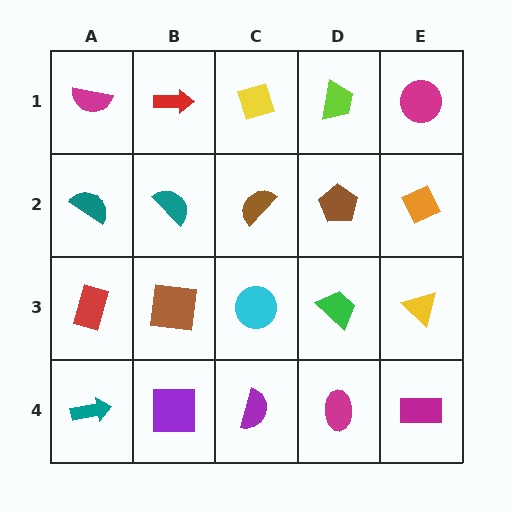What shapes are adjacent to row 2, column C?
A yellow diamond (row 1, column C), a cyan circle (row 3, column C), a teal semicircle (row 2, column B), a brown pentagon (row 2, column D).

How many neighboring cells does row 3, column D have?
4.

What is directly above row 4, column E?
A yellow triangle.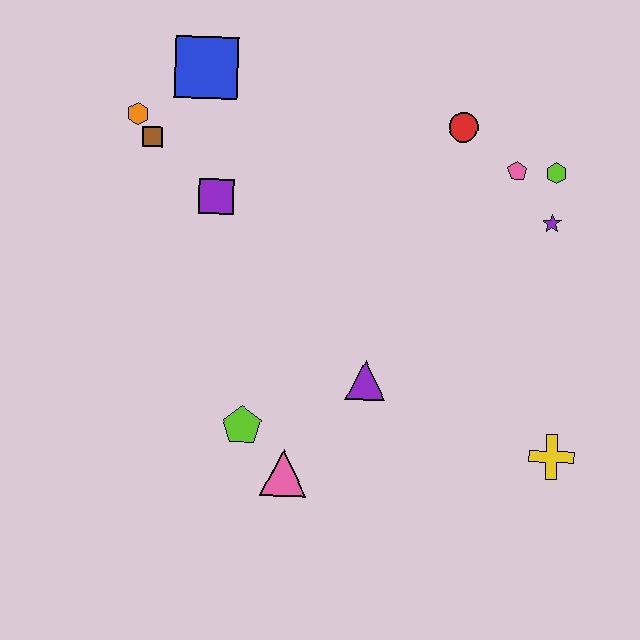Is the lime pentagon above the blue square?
No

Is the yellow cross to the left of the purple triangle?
No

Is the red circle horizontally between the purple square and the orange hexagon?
No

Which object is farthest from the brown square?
The yellow cross is farthest from the brown square.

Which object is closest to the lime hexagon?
The pink pentagon is closest to the lime hexagon.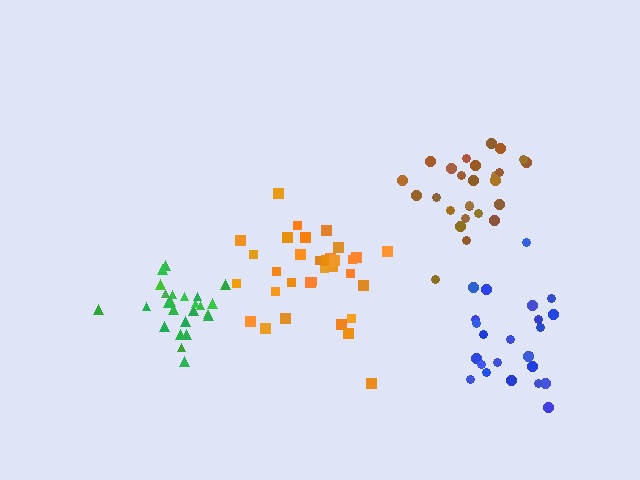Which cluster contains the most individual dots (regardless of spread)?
Orange (34).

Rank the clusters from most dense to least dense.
green, brown, orange, blue.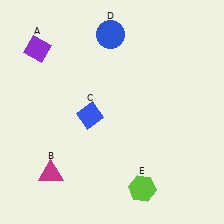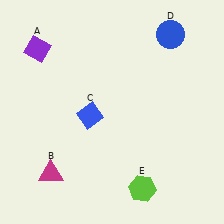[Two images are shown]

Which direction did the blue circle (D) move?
The blue circle (D) moved right.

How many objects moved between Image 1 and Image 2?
1 object moved between the two images.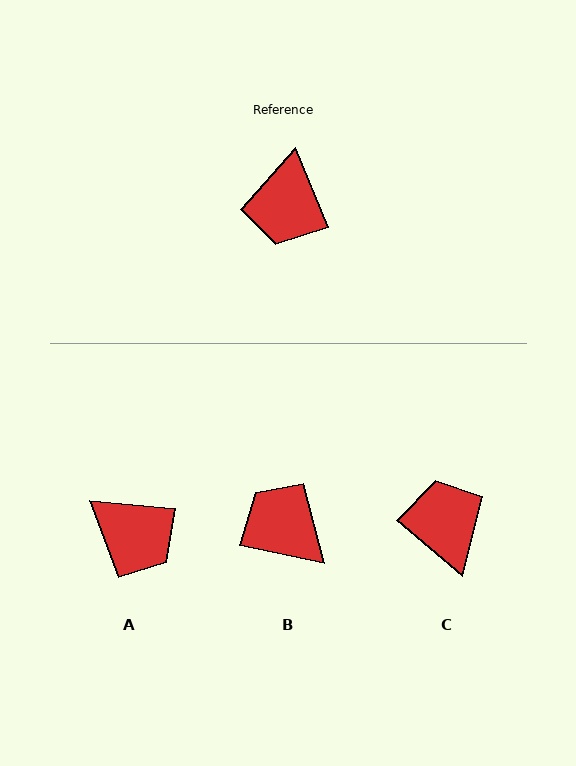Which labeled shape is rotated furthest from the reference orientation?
C, about 153 degrees away.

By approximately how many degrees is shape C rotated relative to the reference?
Approximately 153 degrees clockwise.